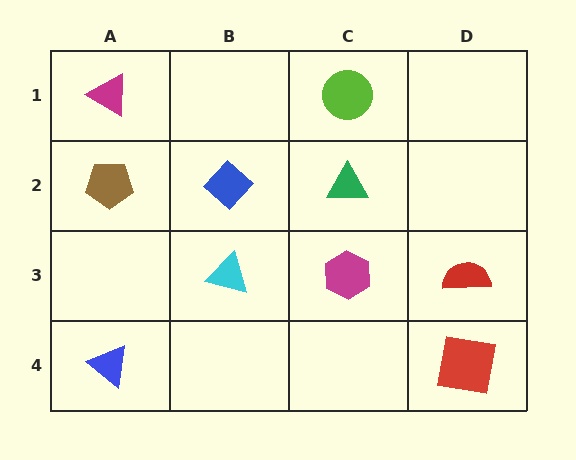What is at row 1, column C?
A lime circle.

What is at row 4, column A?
A blue triangle.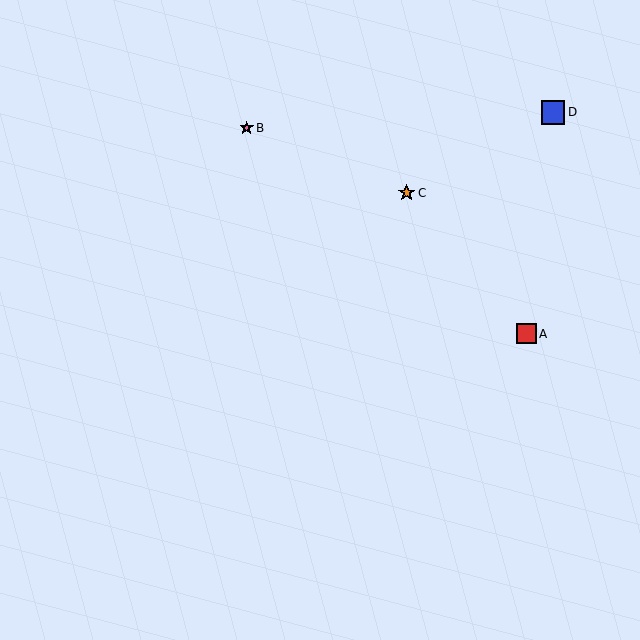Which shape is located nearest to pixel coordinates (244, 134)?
The pink star (labeled B) at (247, 128) is nearest to that location.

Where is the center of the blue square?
The center of the blue square is at (553, 112).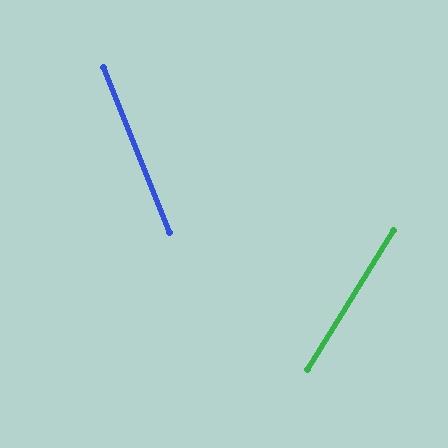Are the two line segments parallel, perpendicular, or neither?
Neither parallel nor perpendicular — they differ by about 54°.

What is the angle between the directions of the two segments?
Approximately 54 degrees.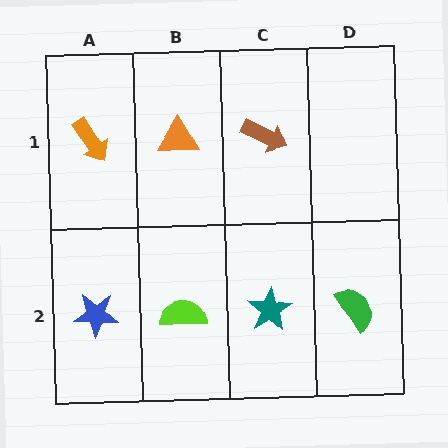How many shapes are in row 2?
4 shapes.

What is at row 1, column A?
An orange arrow.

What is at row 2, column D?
A green semicircle.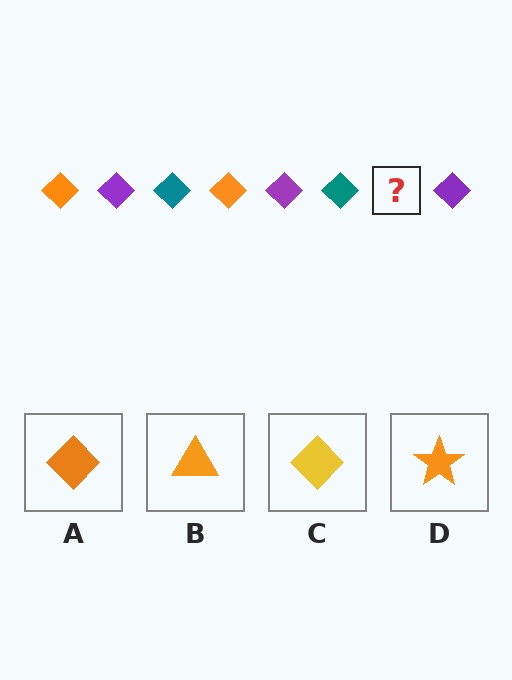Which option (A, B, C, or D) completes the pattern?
A.